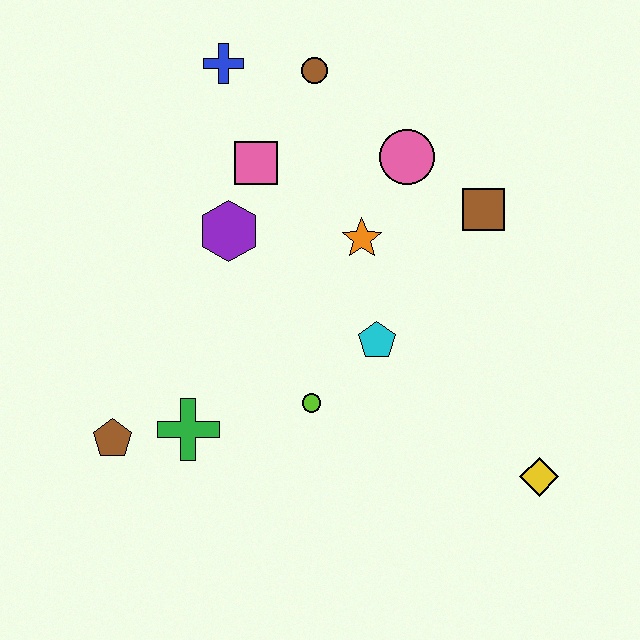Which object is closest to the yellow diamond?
The cyan pentagon is closest to the yellow diamond.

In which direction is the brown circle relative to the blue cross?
The brown circle is to the right of the blue cross.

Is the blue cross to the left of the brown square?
Yes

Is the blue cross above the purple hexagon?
Yes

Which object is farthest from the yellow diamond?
The blue cross is farthest from the yellow diamond.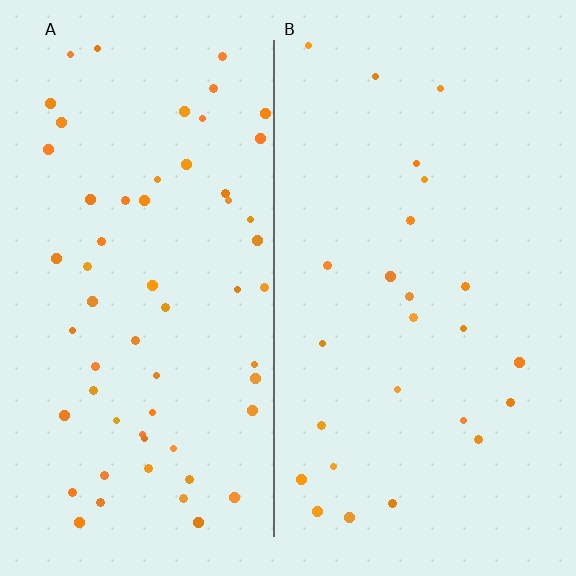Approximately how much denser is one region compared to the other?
Approximately 2.4× — region A over region B.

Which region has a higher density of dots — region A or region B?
A (the left).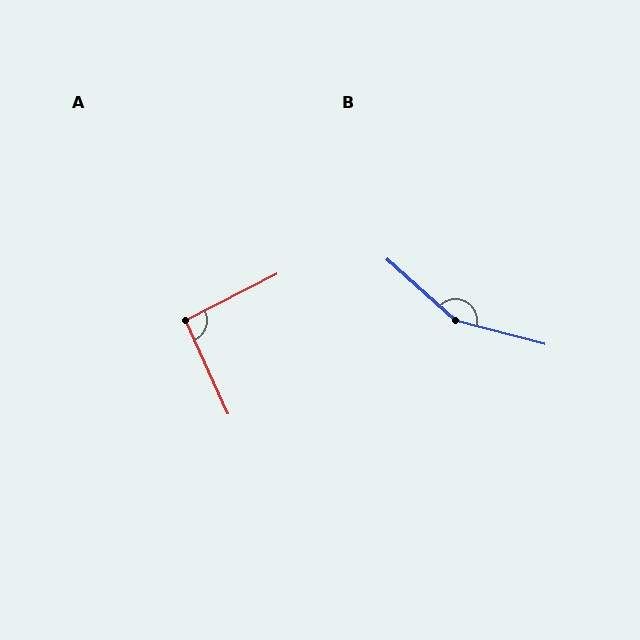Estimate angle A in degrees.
Approximately 93 degrees.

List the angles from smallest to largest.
A (93°), B (153°).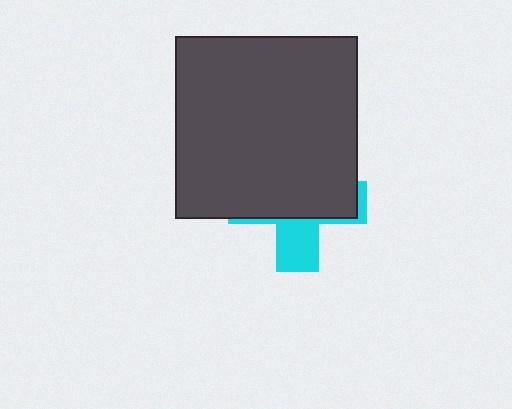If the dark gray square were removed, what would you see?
You would see the complete cyan cross.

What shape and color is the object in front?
The object in front is a dark gray square.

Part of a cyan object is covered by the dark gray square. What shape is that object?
It is a cross.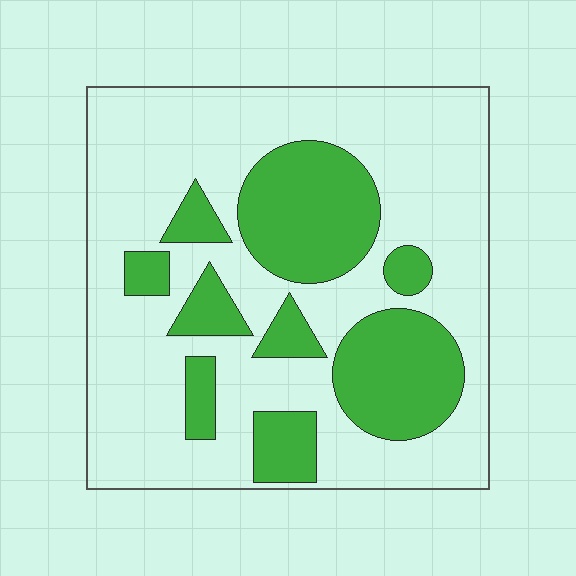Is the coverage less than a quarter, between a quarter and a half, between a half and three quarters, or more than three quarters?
Between a quarter and a half.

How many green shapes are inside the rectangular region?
9.